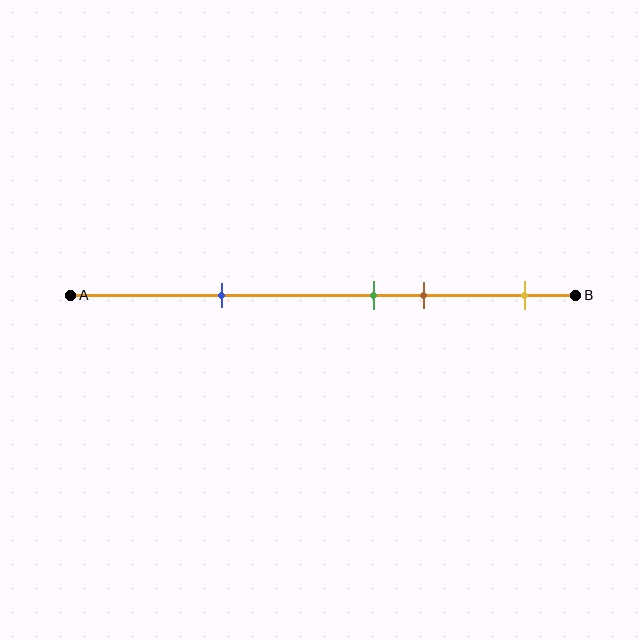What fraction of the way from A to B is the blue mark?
The blue mark is approximately 30% (0.3) of the way from A to B.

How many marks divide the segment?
There are 4 marks dividing the segment.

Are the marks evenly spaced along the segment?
No, the marks are not evenly spaced.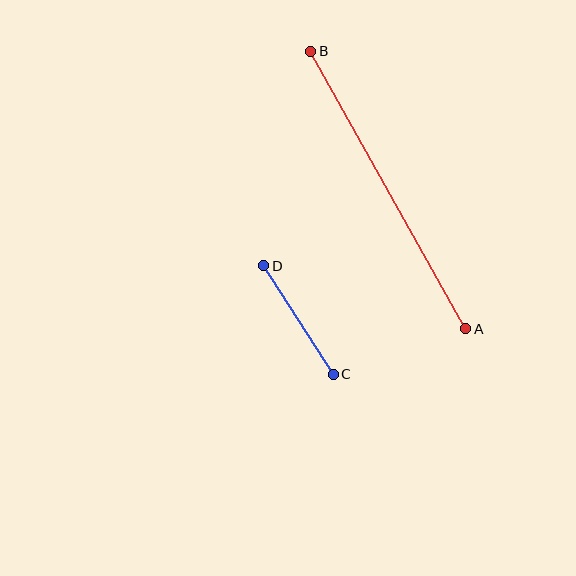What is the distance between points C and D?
The distance is approximately 129 pixels.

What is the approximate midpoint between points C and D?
The midpoint is at approximately (299, 320) pixels.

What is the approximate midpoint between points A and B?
The midpoint is at approximately (388, 190) pixels.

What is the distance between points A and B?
The distance is approximately 318 pixels.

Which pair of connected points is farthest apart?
Points A and B are farthest apart.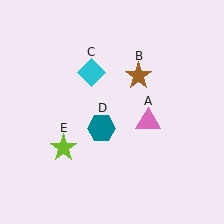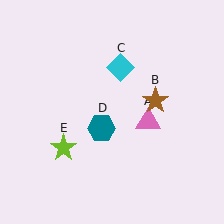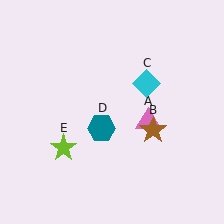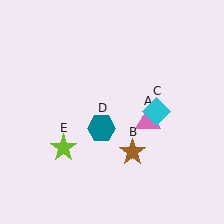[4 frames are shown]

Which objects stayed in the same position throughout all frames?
Pink triangle (object A) and teal hexagon (object D) and lime star (object E) remained stationary.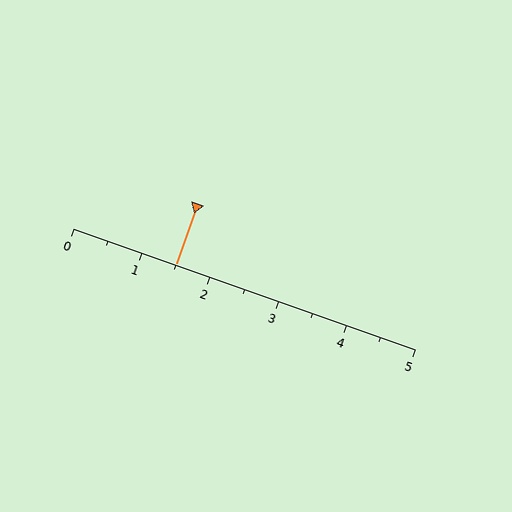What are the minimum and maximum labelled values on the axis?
The axis runs from 0 to 5.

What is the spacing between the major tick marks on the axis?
The major ticks are spaced 1 apart.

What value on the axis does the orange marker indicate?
The marker indicates approximately 1.5.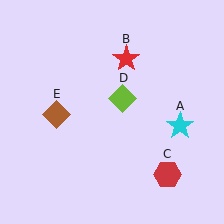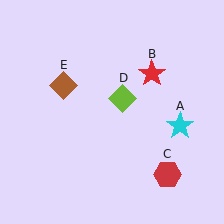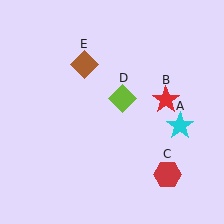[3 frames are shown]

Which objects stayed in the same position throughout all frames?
Cyan star (object A) and red hexagon (object C) and lime diamond (object D) remained stationary.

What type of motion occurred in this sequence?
The red star (object B), brown diamond (object E) rotated clockwise around the center of the scene.